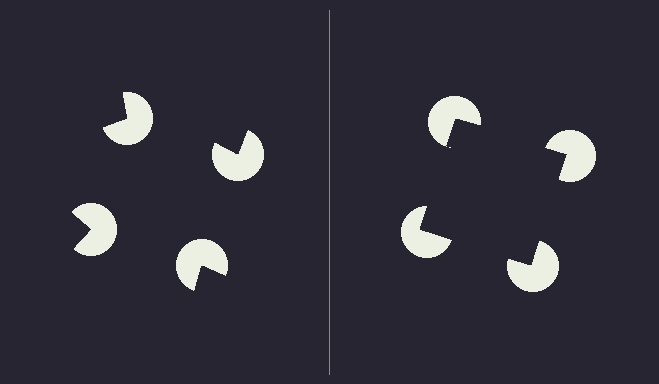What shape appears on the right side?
An illusory square.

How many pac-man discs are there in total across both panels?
8 — 4 on each side.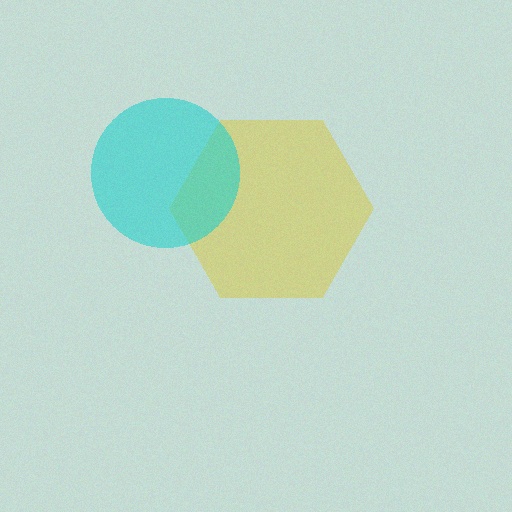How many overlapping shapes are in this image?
There are 2 overlapping shapes in the image.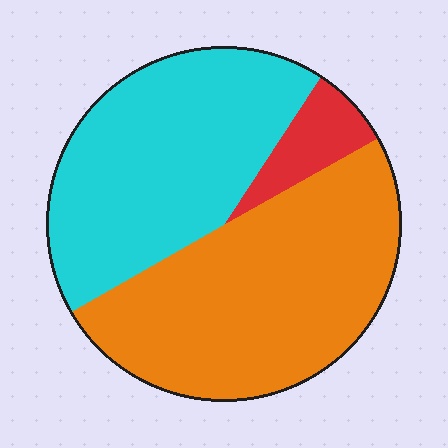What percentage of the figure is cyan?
Cyan takes up about two fifths (2/5) of the figure.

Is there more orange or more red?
Orange.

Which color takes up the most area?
Orange, at roughly 50%.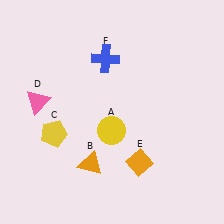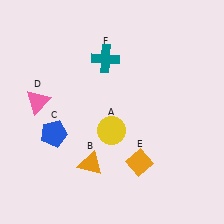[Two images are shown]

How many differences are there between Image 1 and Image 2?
There are 2 differences between the two images.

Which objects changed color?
C changed from yellow to blue. F changed from blue to teal.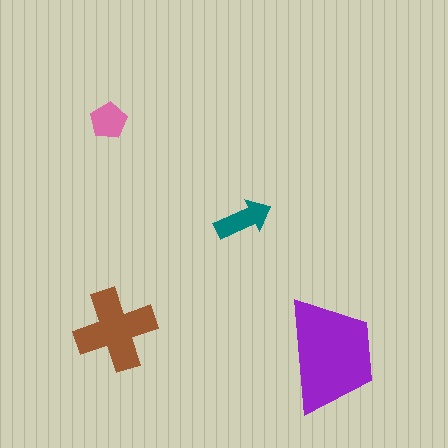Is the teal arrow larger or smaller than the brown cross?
Smaller.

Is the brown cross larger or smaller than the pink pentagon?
Larger.